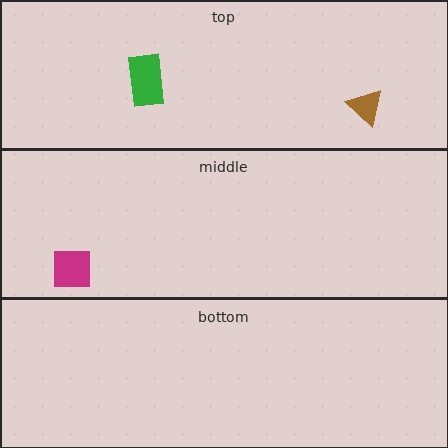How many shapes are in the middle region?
1.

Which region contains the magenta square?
The middle region.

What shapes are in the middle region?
The magenta square.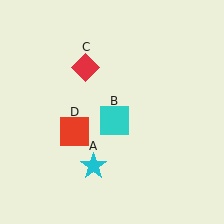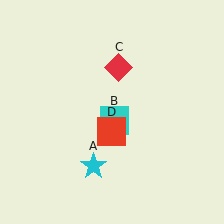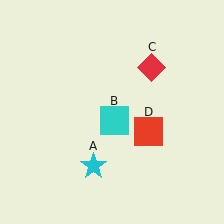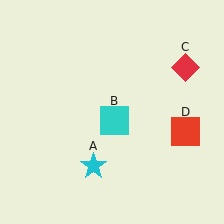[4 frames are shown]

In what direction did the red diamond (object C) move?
The red diamond (object C) moved right.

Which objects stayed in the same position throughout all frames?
Cyan star (object A) and cyan square (object B) remained stationary.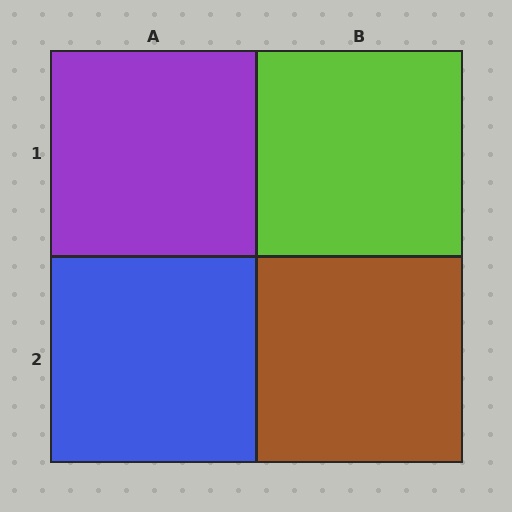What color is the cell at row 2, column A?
Blue.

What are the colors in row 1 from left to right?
Purple, lime.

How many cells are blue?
1 cell is blue.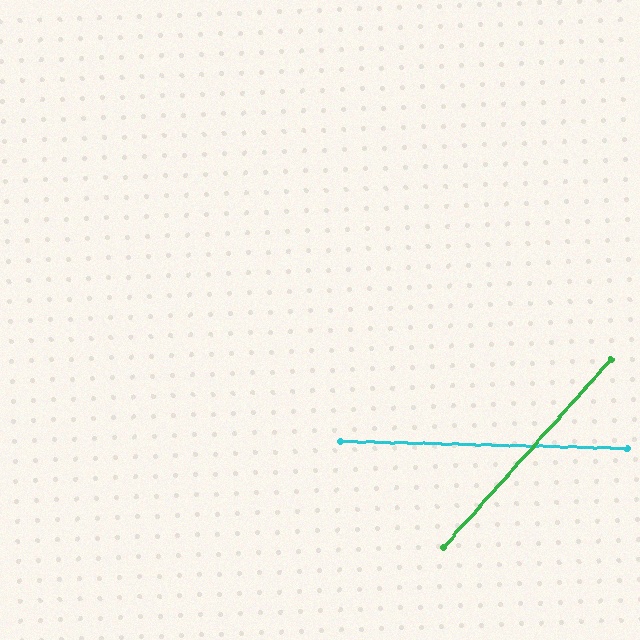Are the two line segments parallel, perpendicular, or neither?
Neither parallel nor perpendicular — they differ by about 50°.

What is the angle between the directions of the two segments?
Approximately 50 degrees.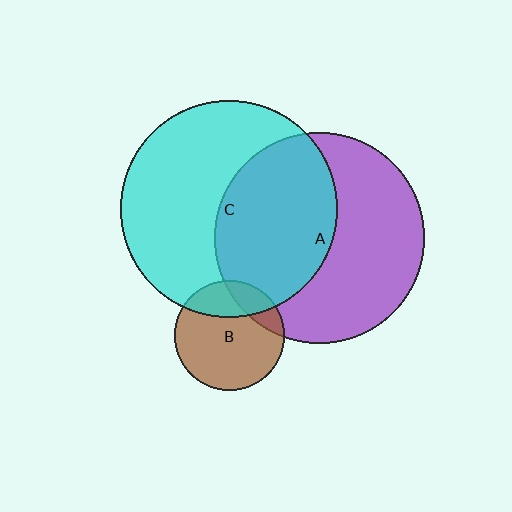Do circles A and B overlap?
Yes.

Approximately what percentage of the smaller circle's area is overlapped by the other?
Approximately 15%.